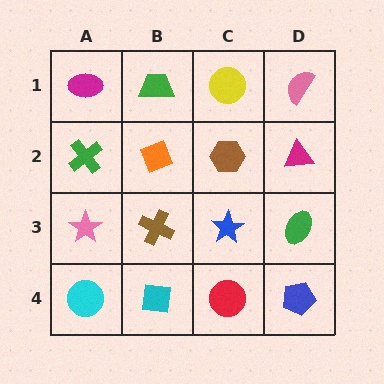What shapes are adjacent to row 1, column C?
A brown hexagon (row 2, column C), a green trapezoid (row 1, column B), a pink semicircle (row 1, column D).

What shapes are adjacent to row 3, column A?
A green cross (row 2, column A), a cyan circle (row 4, column A), a brown cross (row 3, column B).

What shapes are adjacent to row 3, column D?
A magenta triangle (row 2, column D), a blue pentagon (row 4, column D), a blue star (row 3, column C).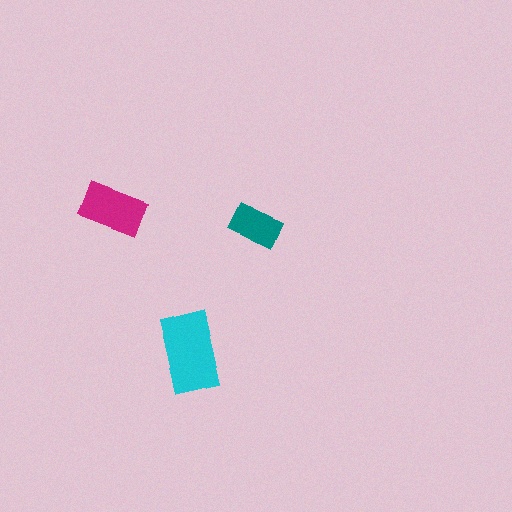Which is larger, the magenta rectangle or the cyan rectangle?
The cyan one.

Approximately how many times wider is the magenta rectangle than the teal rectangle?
About 1.5 times wider.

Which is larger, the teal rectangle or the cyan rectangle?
The cyan one.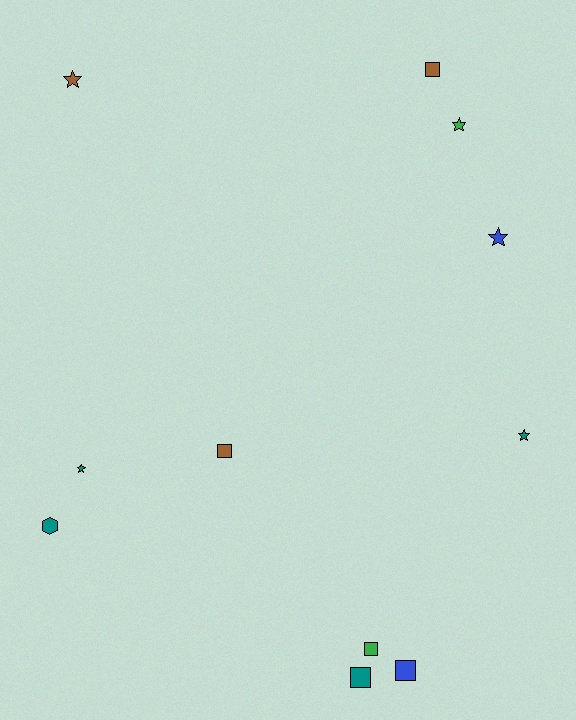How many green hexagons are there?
There are no green hexagons.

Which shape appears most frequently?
Star, with 5 objects.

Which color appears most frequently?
Teal, with 4 objects.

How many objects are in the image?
There are 11 objects.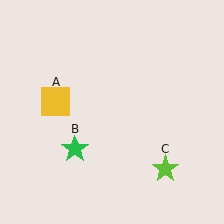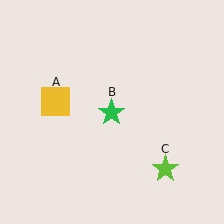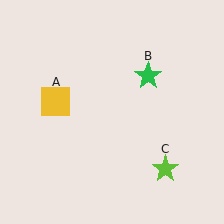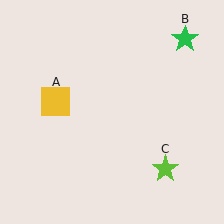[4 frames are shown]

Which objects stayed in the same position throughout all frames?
Yellow square (object A) and lime star (object C) remained stationary.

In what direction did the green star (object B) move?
The green star (object B) moved up and to the right.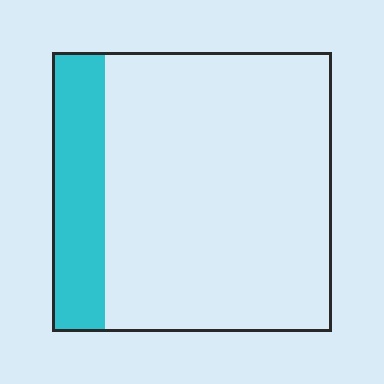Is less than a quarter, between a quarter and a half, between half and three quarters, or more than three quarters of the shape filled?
Less than a quarter.